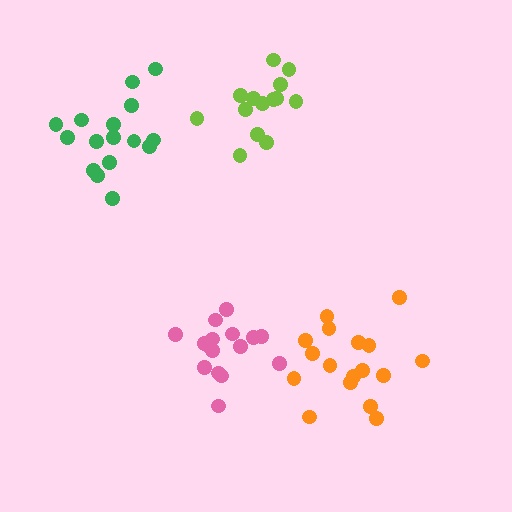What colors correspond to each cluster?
The clusters are colored: pink, lime, green, orange.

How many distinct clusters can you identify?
There are 4 distinct clusters.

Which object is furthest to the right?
The orange cluster is rightmost.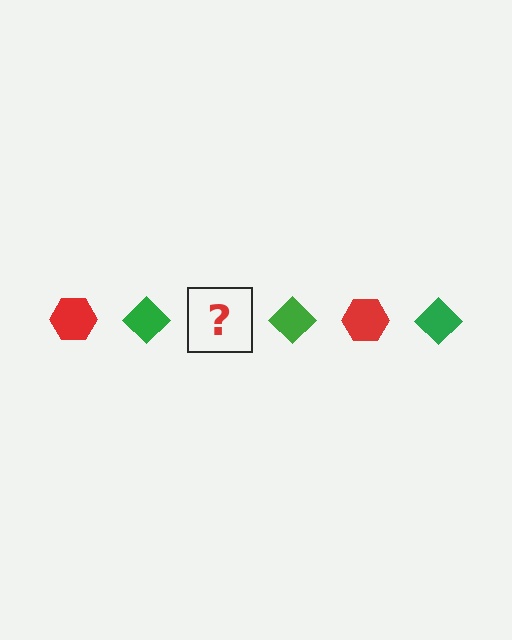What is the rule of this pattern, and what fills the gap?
The rule is that the pattern alternates between red hexagon and green diamond. The gap should be filled with a red hexagon.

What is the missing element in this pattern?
The missing element is a red hexagon.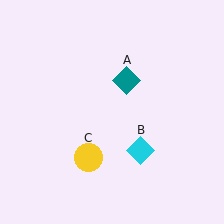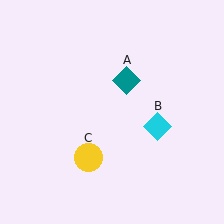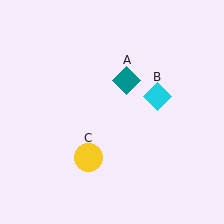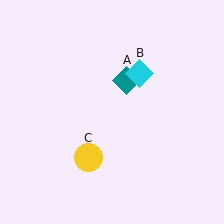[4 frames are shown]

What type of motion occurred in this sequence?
The cyan diamond (object B) rotated counterclockwise around the center of the scene.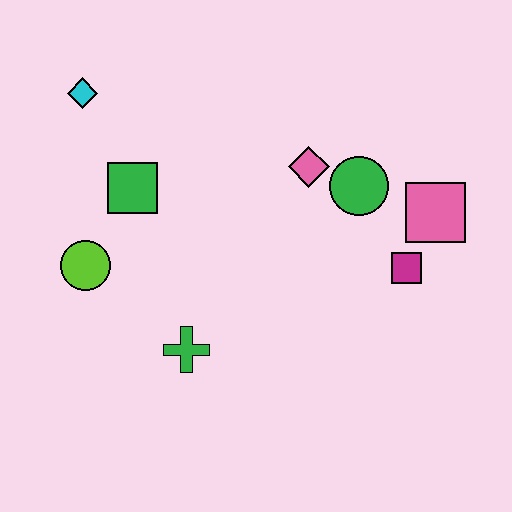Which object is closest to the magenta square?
The pink square is closest to the magenta square.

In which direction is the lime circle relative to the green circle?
The lime circle is to the left of the green circle.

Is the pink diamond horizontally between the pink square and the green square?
Yes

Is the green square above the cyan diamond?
No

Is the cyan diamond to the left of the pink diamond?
Yes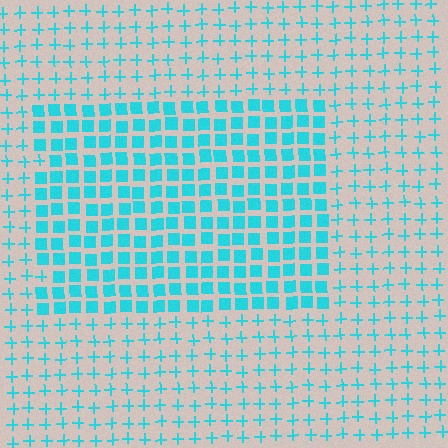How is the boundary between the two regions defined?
The boundary is defined by a change in element shape: squares inside vs. plus signs outside. All elements share the same color and spacing.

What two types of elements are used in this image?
The image uses squares inside the rectangle region and plus signs outside it.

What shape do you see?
I see a rectangle.